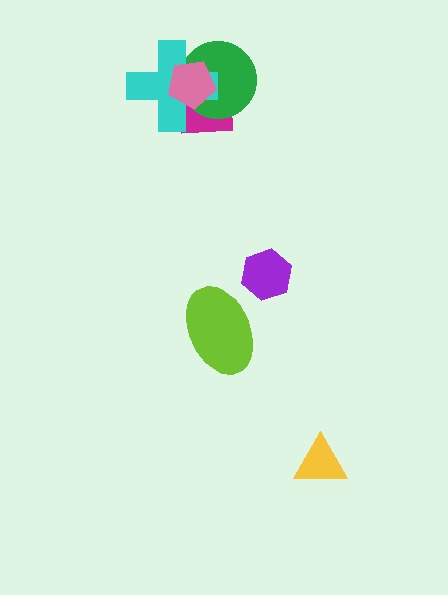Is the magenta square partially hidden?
Yes, it is partially covered by another shape.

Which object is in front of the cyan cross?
The pink pentagon is in front of the cyan cross.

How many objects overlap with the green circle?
3 objects overlap with the green circle.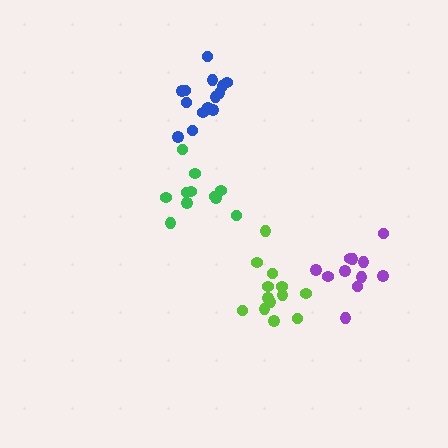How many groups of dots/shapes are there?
There are 4 groups.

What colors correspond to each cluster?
The clusters are colored: purple, green, blue, lime.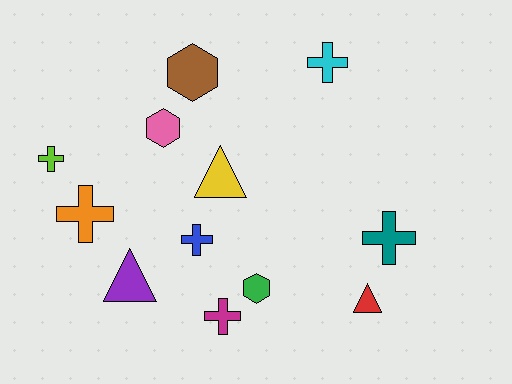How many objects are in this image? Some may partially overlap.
There are 12 objects.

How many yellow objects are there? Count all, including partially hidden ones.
There is 1 yellow object.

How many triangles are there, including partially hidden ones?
There are 3 triangles.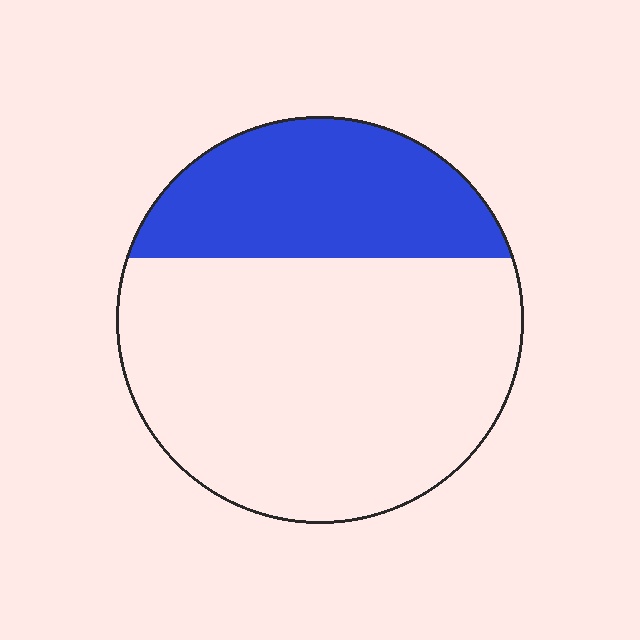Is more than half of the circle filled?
No.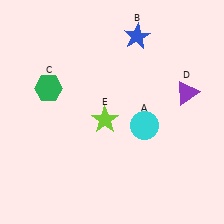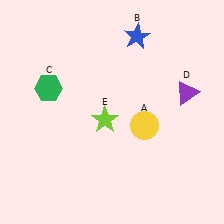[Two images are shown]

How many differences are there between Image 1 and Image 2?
There is 1 difference between the two images.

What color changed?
The circle (A) changed from cyan in Image 1 to yellow in Image 2.